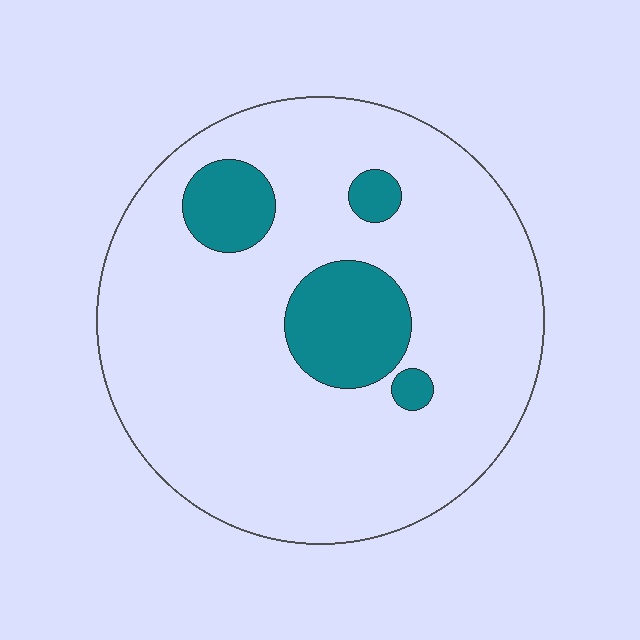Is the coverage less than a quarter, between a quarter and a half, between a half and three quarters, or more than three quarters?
Less than a quarter.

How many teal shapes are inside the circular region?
4.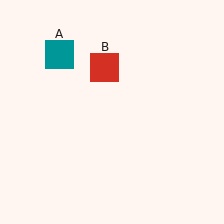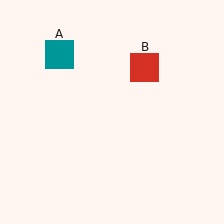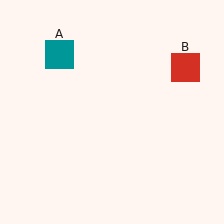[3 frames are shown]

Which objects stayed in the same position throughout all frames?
Teal square (object A) remained stationary.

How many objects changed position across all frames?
1 object changed position: red square (object B).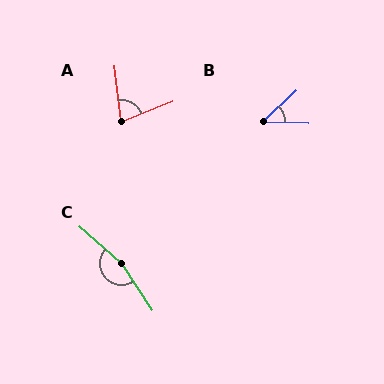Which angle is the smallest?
B, at approximately 46 degrees.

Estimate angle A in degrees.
Approximately 76 degrees.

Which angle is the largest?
C, at approximately 165 degrees.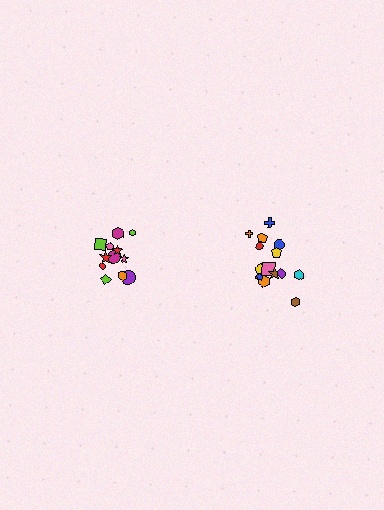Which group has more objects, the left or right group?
The right group.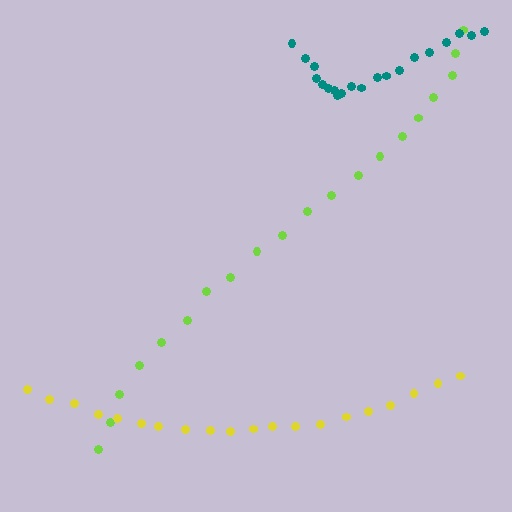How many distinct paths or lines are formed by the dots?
There are 3 distinct paths.